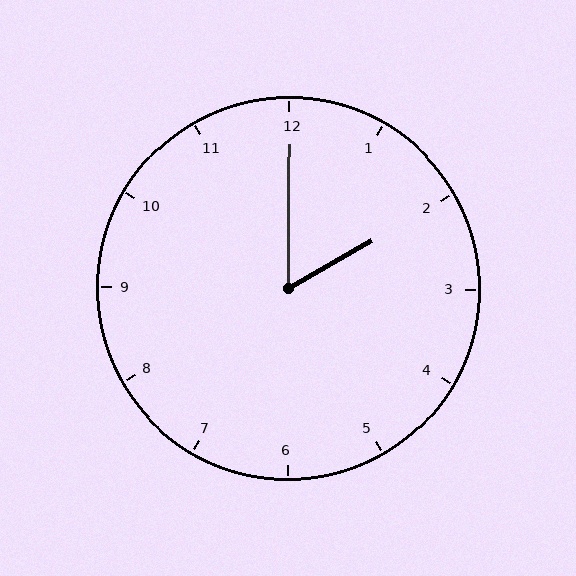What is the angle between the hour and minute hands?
Approximately 60 degrees.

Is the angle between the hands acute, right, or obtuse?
It is acute.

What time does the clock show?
2:00.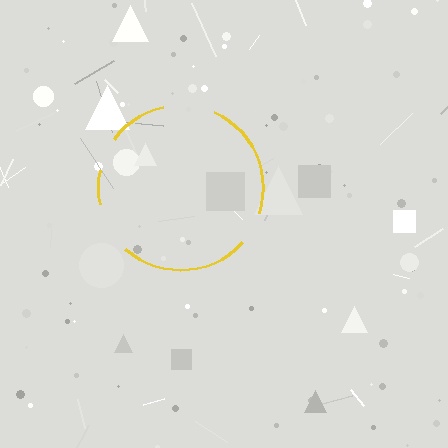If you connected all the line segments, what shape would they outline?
They would outline a circle.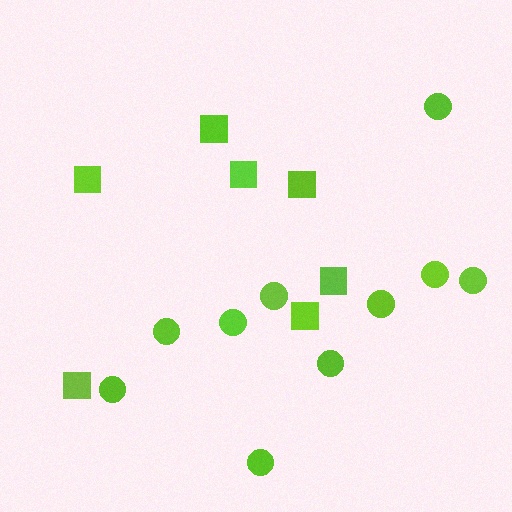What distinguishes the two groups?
There are 2 groups: one group of squares (7) and one group of circles (10).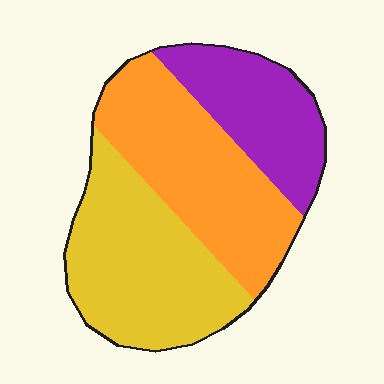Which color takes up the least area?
Purple, at roughly 25%.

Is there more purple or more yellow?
Yellow.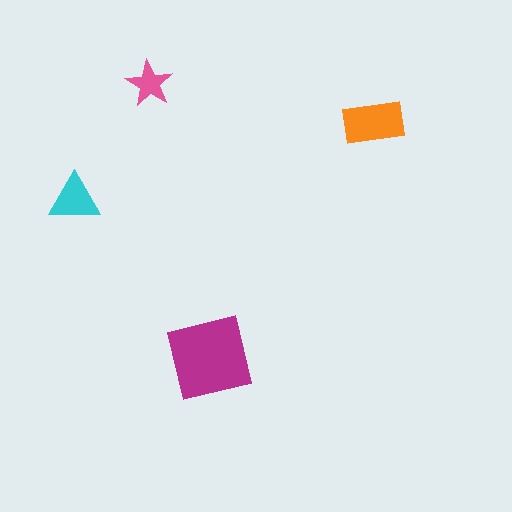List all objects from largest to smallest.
The magenta square, the orange rectangle, the cyan triangle, the pink star.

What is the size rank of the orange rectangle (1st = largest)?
2nd.